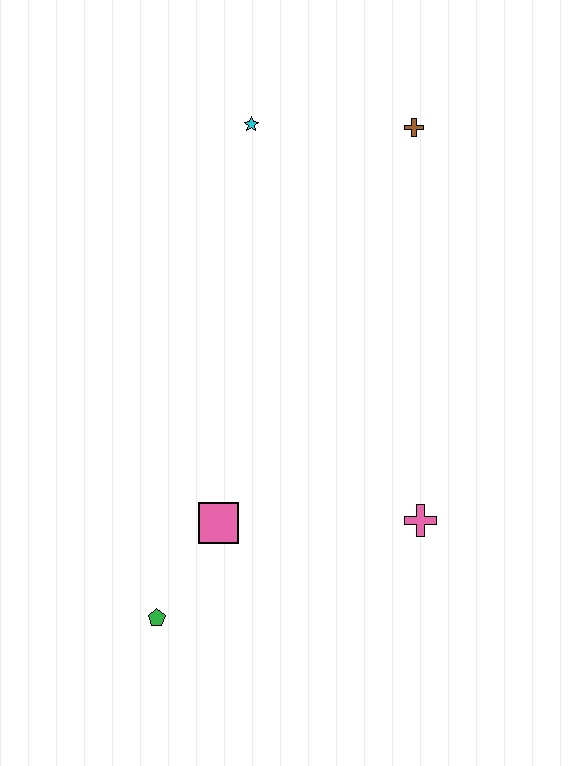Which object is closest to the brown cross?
The cyan star is closest to the brown cross.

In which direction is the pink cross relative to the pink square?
The pink cross is to the right of the pink square.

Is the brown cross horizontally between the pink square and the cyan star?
No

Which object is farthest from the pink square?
The brown cross is farthest from the pink square.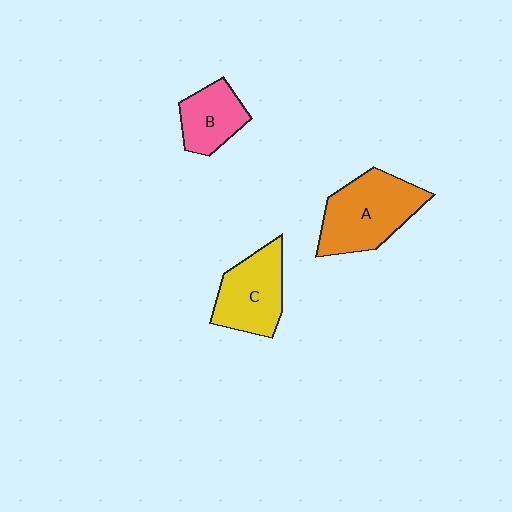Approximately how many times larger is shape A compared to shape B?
Approximately 1.7 times.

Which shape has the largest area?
Shape A (orange).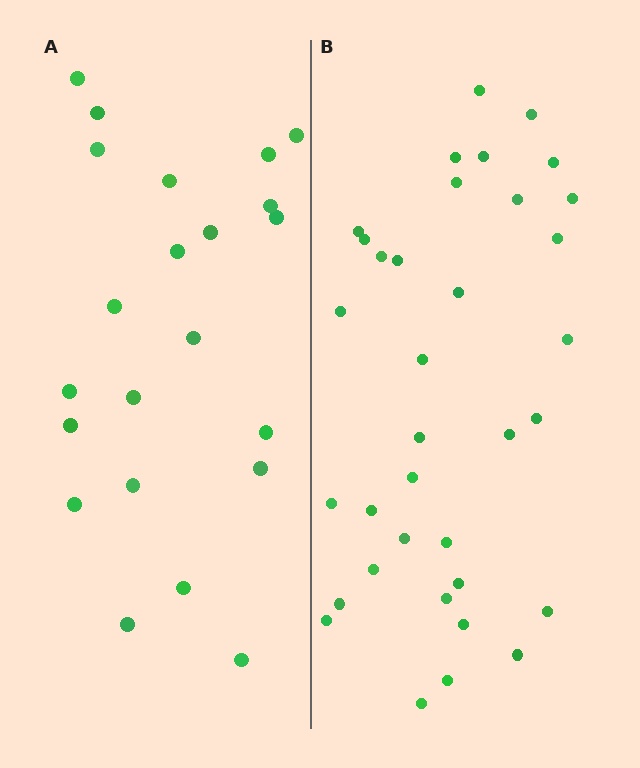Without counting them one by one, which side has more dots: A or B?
Region B (the right region) has more dots.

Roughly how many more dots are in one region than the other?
Region B has approximately 15 more dots than region A.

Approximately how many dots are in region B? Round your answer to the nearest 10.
About 40 dots. (The exact count is 35, which rounds to 40.)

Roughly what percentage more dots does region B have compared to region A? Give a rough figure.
About 60% more.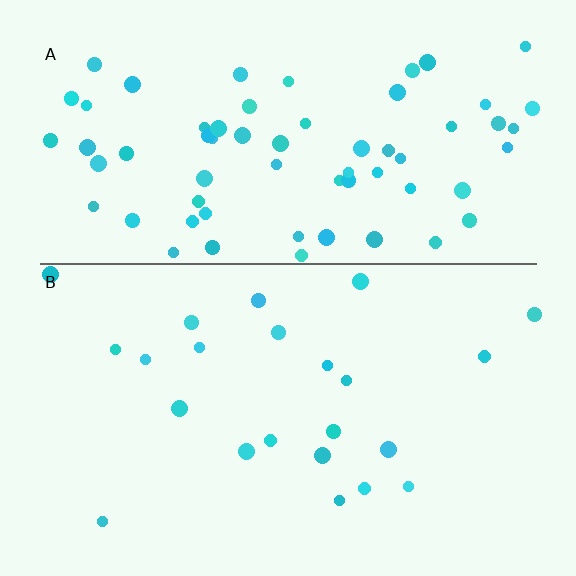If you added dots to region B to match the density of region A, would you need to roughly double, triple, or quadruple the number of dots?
Approximately triple.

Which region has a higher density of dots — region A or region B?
A (the top).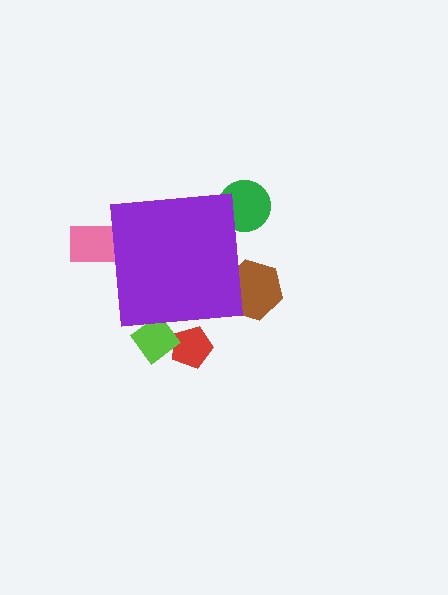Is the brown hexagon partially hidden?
Yes, the brown hexagon is partially hidden behind the purple square.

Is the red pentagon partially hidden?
Yes, the red pentagon is partially hidden behind the purple square.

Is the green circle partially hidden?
Yes, the green circle is partially hidden behind the purple square.